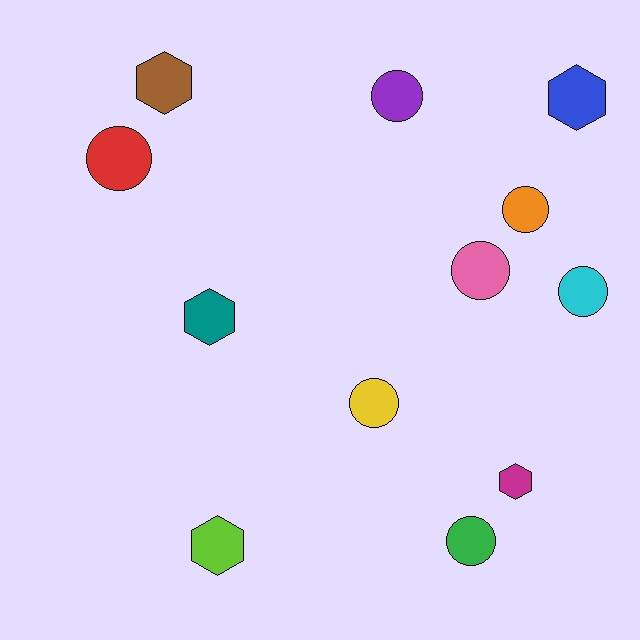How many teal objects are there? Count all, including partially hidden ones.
There is 1 teal object.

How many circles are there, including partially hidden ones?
There are 7 circles.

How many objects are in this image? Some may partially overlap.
There are 12 objects.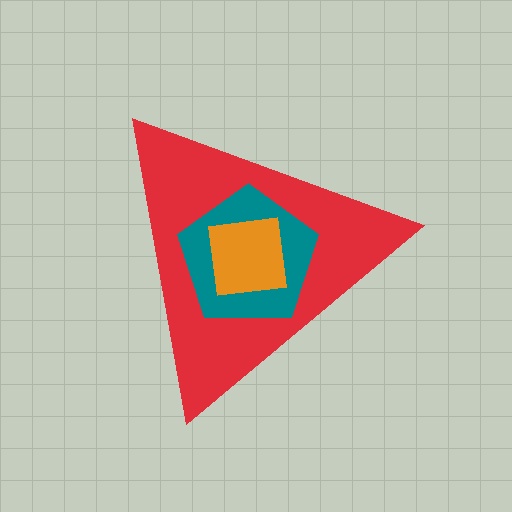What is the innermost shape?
The orange square.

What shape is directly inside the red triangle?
The teal pentagon.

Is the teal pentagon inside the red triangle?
Yes.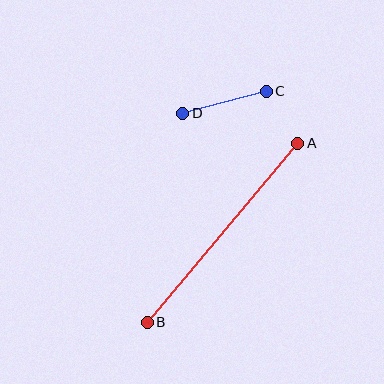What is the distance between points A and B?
The distance is approximately 234 pixels.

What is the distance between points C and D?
The distance is approximately 86 pixels.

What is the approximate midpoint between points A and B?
The midpoint is at approximately (223, 233) pixels.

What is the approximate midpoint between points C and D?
The midpoint is at approximately (225, 102) pixels.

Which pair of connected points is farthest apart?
Points A and B are farthest apart.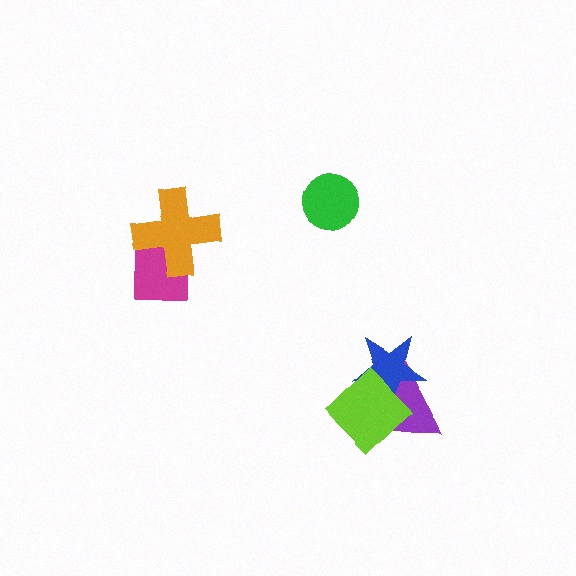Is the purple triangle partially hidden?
Yes, it is partially covered by another shape.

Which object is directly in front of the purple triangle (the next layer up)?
The blue star is directly in front of the purple triangle.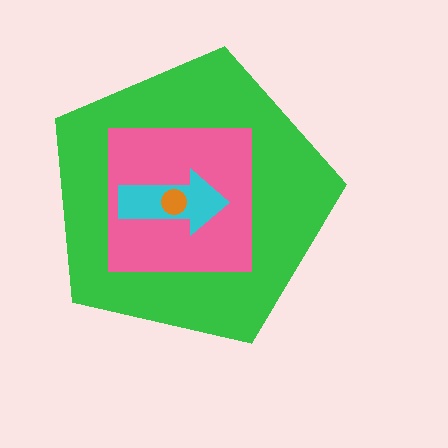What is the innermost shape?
The orange circle.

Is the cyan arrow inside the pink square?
Yes.